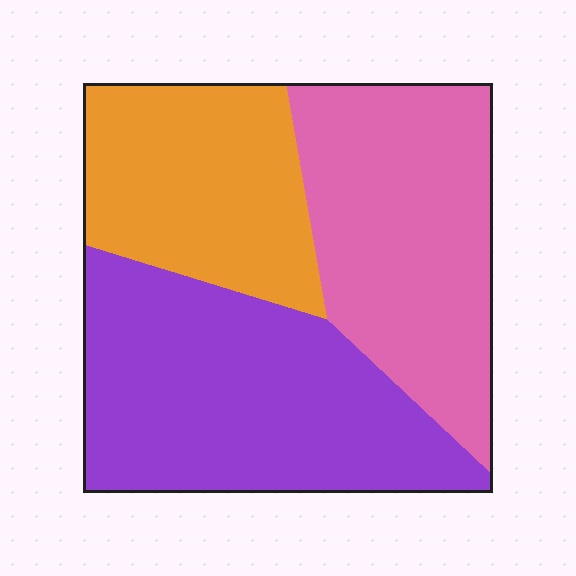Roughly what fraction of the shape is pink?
Pink covers around 35% of the shape.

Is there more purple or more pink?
Purple.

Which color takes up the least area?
Orange, at roughly 25%.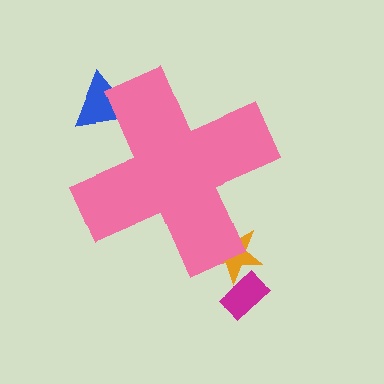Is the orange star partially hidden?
Yes, the orange star is partially hidden behind the pink cross.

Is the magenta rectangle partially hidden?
No, the magenta rectangle is fully visible.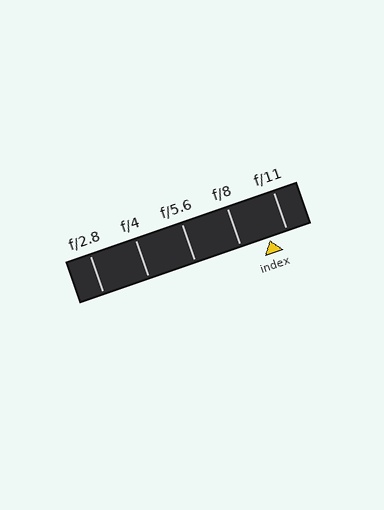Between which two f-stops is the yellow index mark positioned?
The index mark is between f/8 and f/11.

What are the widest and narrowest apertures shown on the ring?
The widest aperture shown is f/2.8 and the narrowest is f/11.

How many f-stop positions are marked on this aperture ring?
There are 5 f-stop positions marked.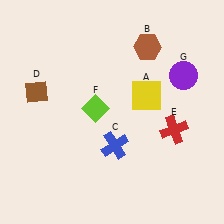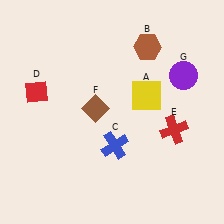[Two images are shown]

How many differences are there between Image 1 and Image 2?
There are 2 differences between the two images.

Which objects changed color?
D changed from brown to red. F changed from lime to brown.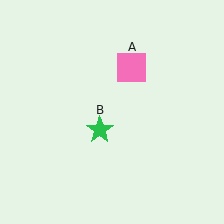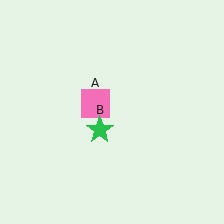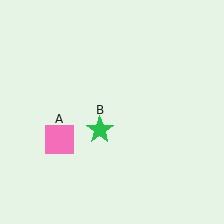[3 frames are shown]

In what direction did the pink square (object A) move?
The pink square (object A) moved down and to the left.